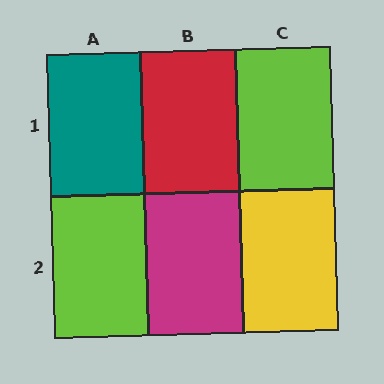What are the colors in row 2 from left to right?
Lime, magenta, yellow.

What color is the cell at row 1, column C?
Lime.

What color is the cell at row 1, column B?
Red.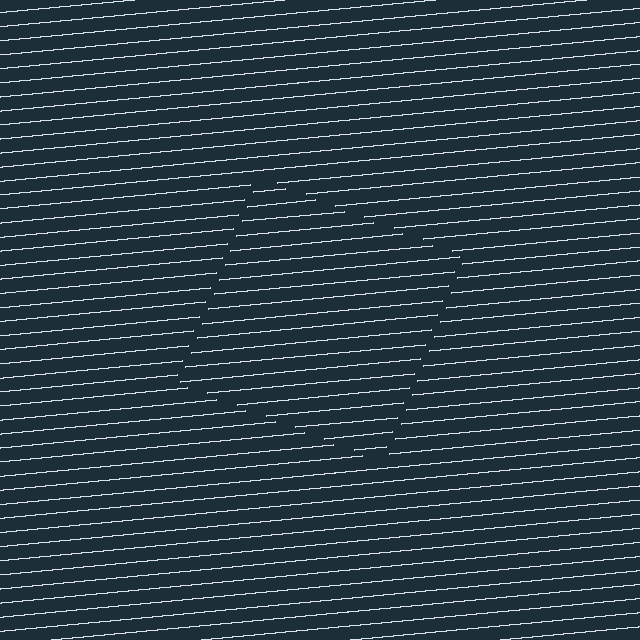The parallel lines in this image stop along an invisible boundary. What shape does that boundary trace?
An illusory square. The interior of the shape contains the same grating, shifted by half a period — the contour is defined by the phase discontinuity where line-ends from the inner and outer gratings abut.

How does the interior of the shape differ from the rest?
The interior of the shape contains the same grating, shifted by half a period — the contour is defined by the phase discontinuity where line-ends from the inner and outer gratings abut.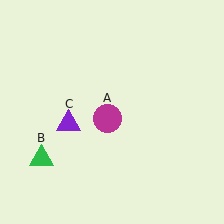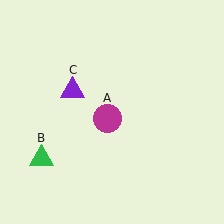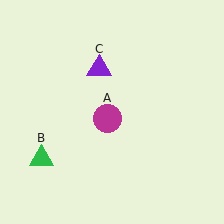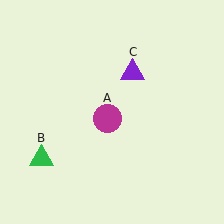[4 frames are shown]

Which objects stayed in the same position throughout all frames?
Magenta circle (object A) and green triangle (object B) remained stationary.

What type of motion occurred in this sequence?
The purple triangle (object C) rotated clockwise around the center of the scene.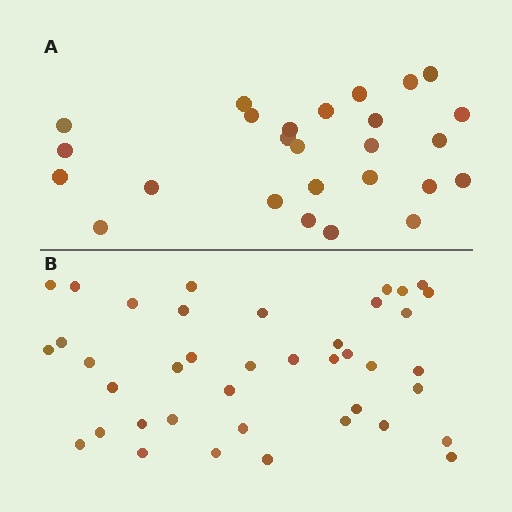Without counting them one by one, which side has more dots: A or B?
Region B (the bottom region) has more dots.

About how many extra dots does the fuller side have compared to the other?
Region B has approximately 15 more dots than region A.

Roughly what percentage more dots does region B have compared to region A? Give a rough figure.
About 55% more.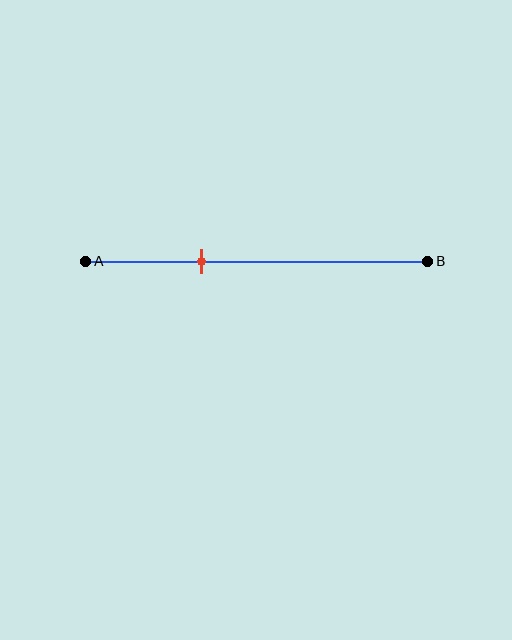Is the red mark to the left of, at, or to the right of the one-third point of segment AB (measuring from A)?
The red mark is approximately at the one-third point of segment AB.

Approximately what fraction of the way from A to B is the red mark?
The red mark is approximately 35% of the way from A to B.